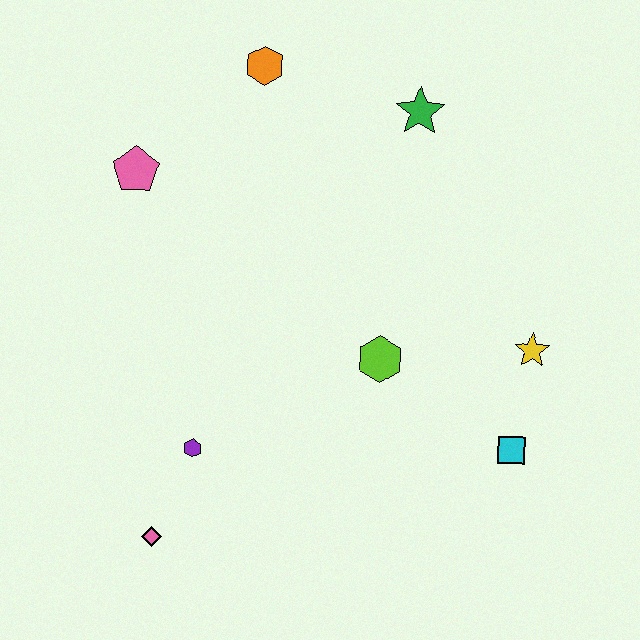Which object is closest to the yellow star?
The cyan square is closest to the yellow star.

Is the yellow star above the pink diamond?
Yes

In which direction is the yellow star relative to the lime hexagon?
The yellow star is to the right of the lime hexagon.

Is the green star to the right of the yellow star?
No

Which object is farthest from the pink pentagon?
The cyan square is farthest from the pink pentagon.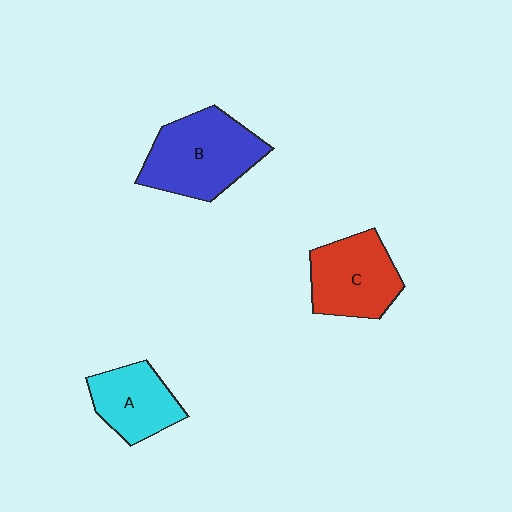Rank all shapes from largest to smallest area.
From largest to smallest: B (blue), C (red), A (cyan).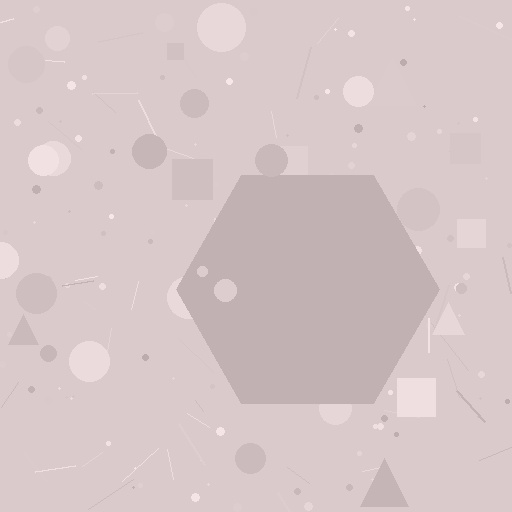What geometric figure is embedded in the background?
A hexagon is embedded in the background.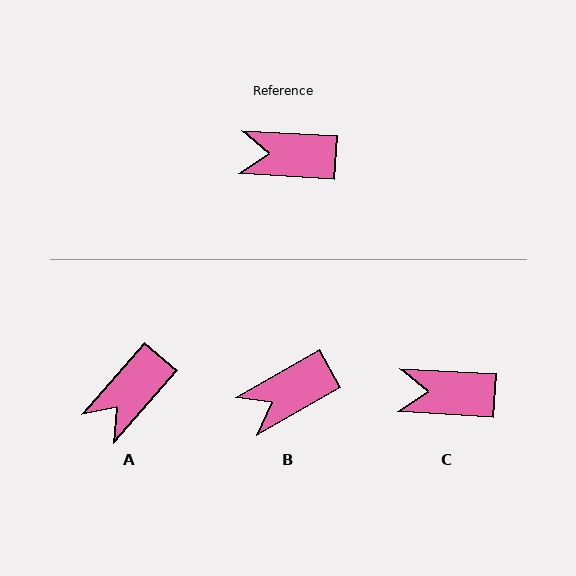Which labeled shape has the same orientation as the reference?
C.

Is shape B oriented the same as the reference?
No, it is off by about 33 degrees.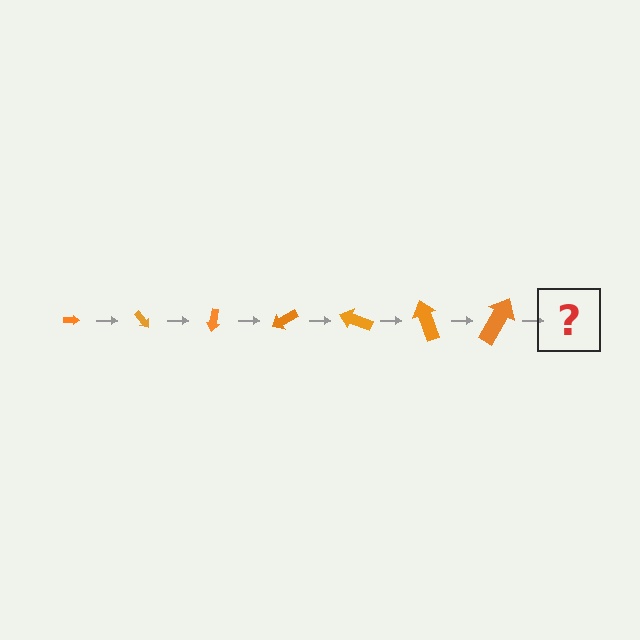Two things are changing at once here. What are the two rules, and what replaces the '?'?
The two rules are that the arrow grows larger each step and it rotates 50 degrees each step. The '?' should be an arrow, larger than the previous one and rotated 350 degrees from the start.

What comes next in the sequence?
The next element should be an arrow, larger than the previous one and rotated 350 degrees from the start.